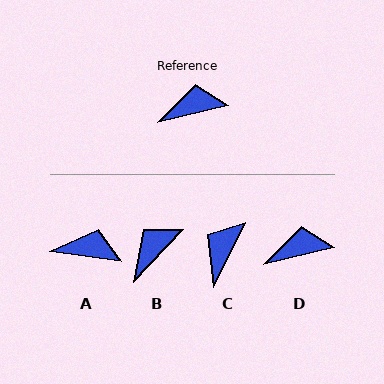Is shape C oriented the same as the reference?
No, it is off by about 51 degrees.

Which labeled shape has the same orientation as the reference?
D.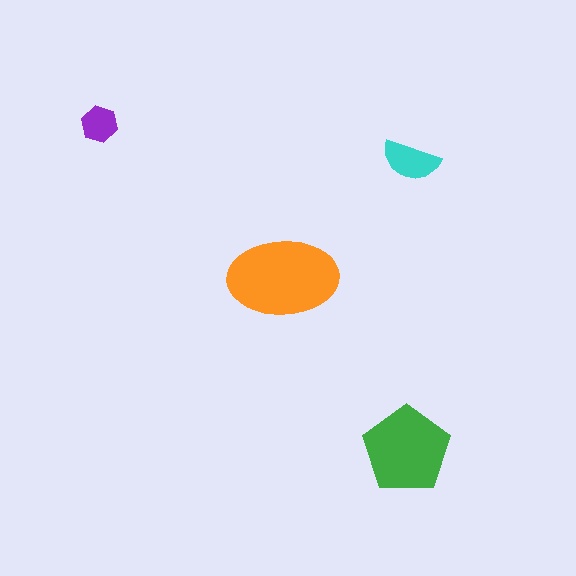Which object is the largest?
The orange ellipse.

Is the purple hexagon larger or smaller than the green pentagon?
Smaller.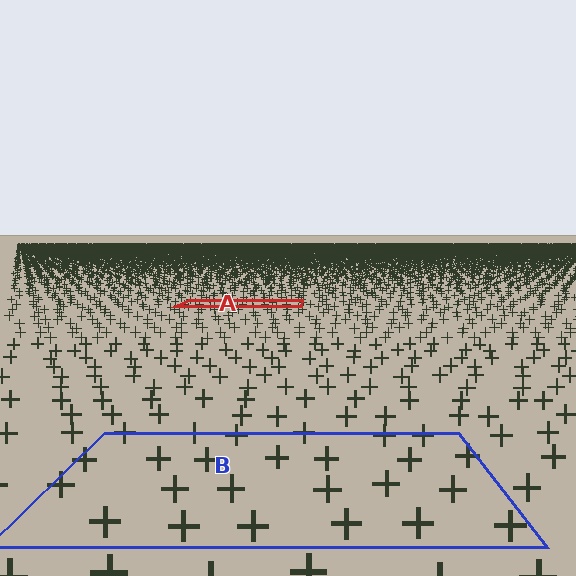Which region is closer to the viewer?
Region B is closer. The texture elements there are larger and more spread out.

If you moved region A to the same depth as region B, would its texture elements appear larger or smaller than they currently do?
They would appear larger. At a closer depth, the same texture elements are projected at a bigger on-screen size.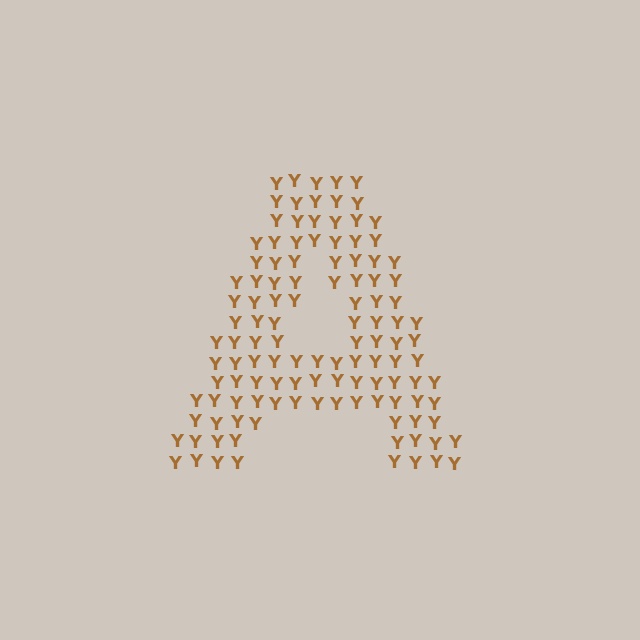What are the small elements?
The small elements are letter Y's.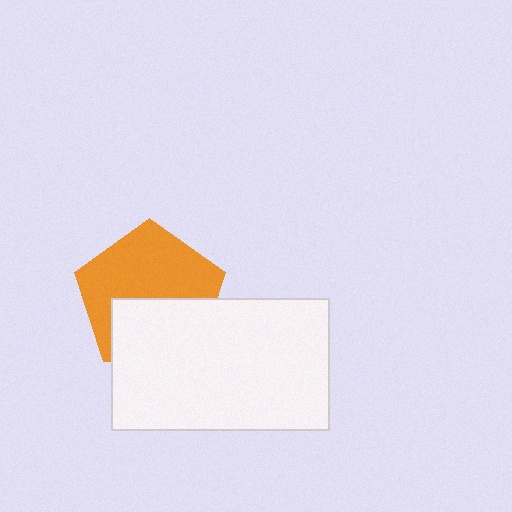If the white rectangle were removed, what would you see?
You would see the complete orange pentagon.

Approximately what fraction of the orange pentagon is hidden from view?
Roughly 41% of the orange pentagon is hidden behind the white rectangle.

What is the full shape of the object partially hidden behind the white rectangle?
The partially hidden object is an orange pentagon.